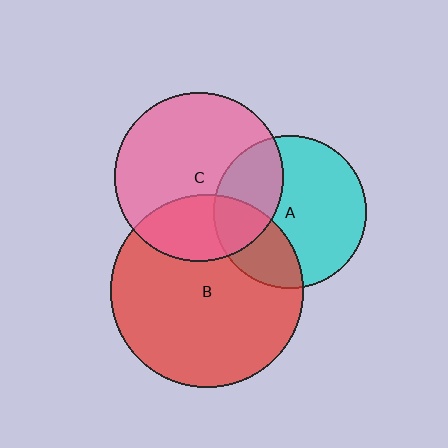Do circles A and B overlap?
Yes.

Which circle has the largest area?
Circle B (red).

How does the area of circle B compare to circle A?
Approximately 1.6 times.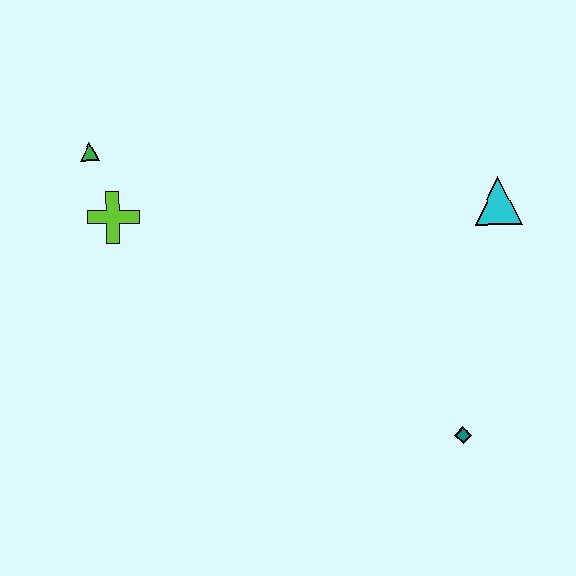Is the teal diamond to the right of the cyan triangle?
No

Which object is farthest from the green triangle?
The teal diamond is farthest from the green triangle.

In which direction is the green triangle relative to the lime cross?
The green triangle is above the lime cross.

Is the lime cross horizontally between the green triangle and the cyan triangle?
Yes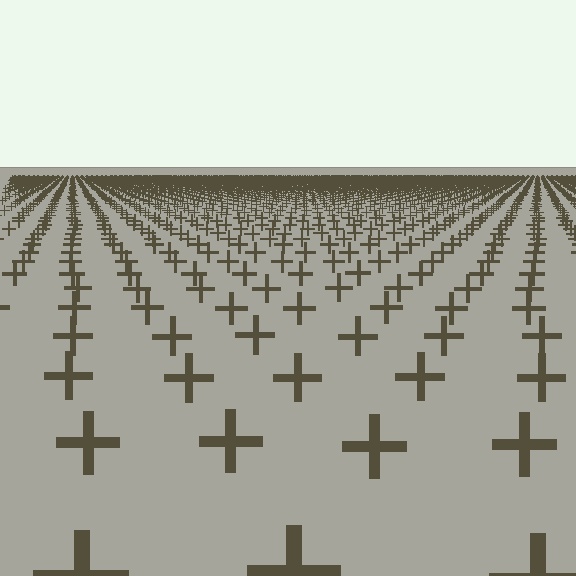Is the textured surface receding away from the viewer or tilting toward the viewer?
The surface is receding away from the viewer. Texture elements get smaller and denser toward the top.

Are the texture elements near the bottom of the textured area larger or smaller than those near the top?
Larger. Near the bottom, elements are closer to the viewer and appear at a bigger on-screen size.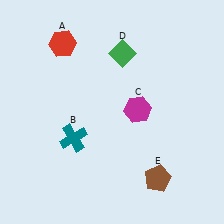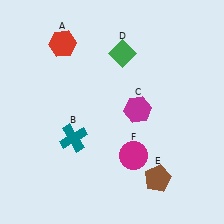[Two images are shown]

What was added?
A magenta circle (F) was added in Image 2.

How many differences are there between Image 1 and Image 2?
There is 1 difference between the two images.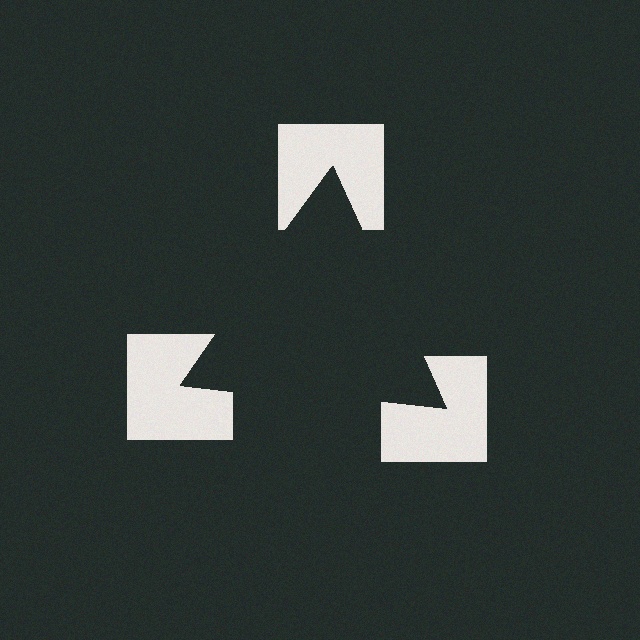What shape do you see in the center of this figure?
An illusory triangle — its edges are inferred from the aligned wedge cuts in the notched squares, not physically drawn.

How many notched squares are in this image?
There are 3 — one at each vertex of the illusory triangle.